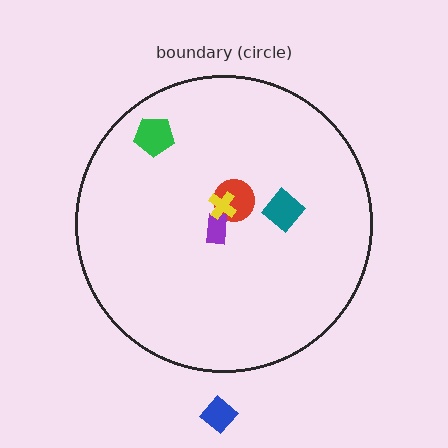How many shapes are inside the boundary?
5 inside, 1 outside.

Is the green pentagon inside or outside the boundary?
Inside.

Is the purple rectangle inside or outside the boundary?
Inside.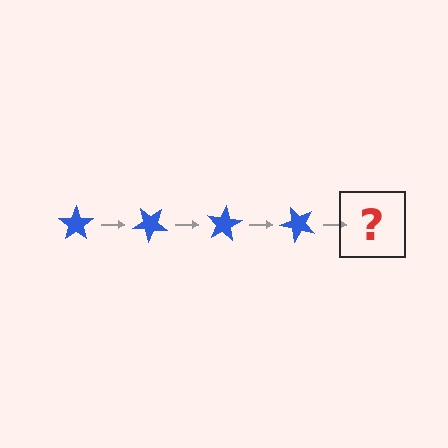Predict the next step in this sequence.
The next step is a blue star rotated 160 degrees.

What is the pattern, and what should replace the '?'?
The pattern is that the star rotates 40 degrees each step. The '?' should be a blue star rotated 160 degrees.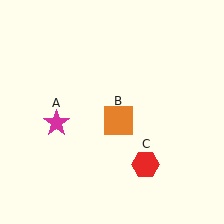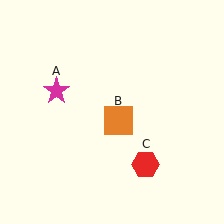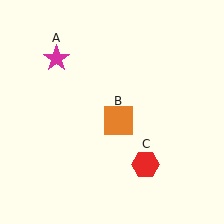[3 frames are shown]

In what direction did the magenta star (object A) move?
The magenta star (object A) moved up.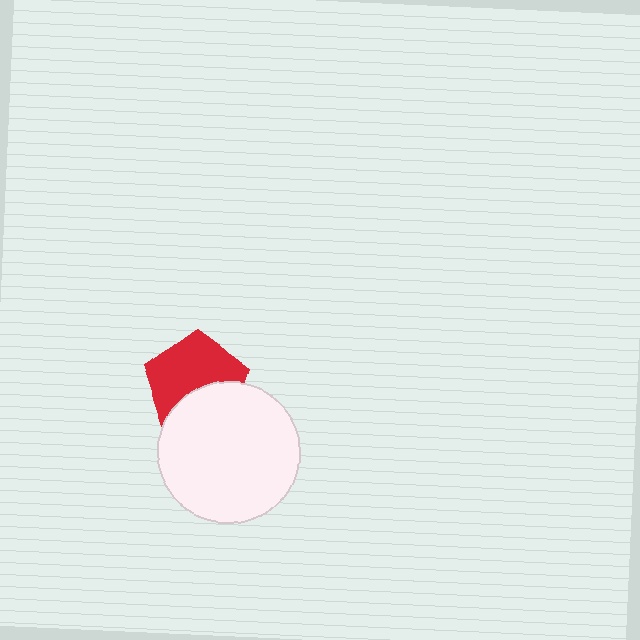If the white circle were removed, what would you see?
You would see the complete red pentagon.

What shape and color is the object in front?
The object in front is a white circle.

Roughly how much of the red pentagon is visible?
About half of it is visible (roughly 64%).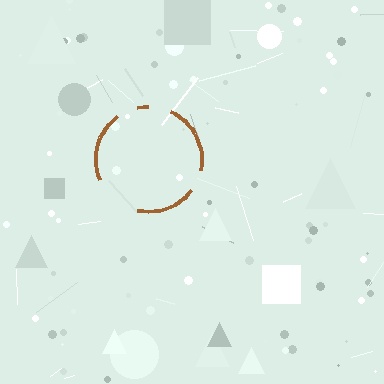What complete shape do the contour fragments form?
The contour fragments form a circle.